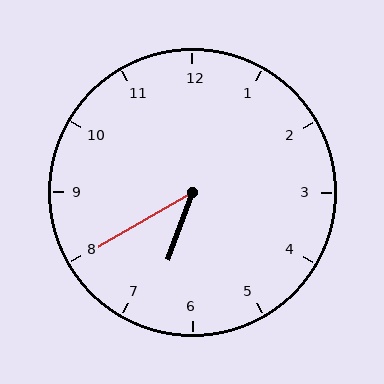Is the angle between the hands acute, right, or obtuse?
It is acute.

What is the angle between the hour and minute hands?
Approximately 40 degrees.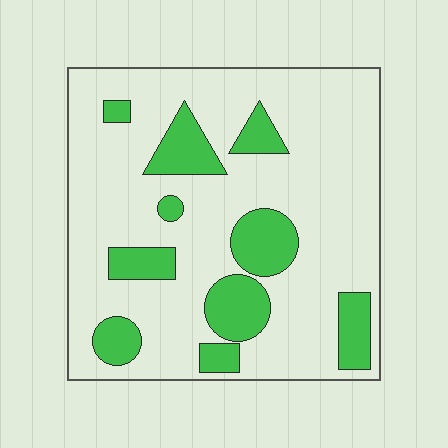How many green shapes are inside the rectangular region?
10.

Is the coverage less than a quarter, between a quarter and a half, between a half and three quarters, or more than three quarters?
Less than a quarter.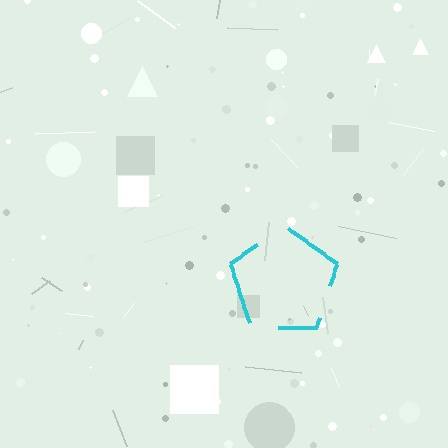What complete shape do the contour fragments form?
The contour fragments form a pentagon.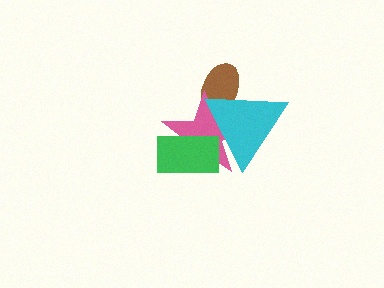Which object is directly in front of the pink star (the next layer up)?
The green rectangle is directly in front of the pink star.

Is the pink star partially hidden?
Yes, it is partially covered by another shape.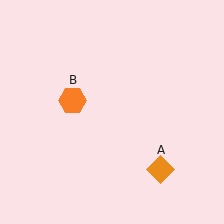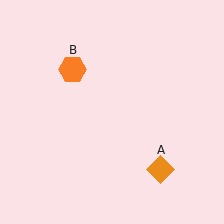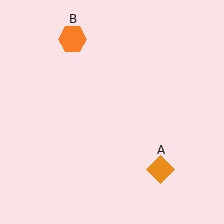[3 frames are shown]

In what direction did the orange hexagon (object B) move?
The orange hexagon (object B) moved up.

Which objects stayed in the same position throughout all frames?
Orange diamond (object A) remained stationary.